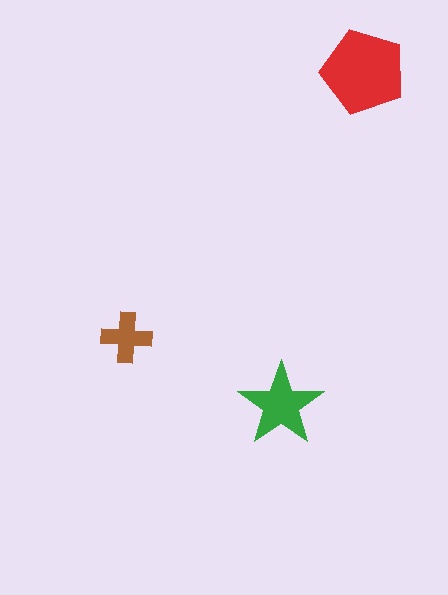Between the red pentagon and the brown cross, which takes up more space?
The red pentagon.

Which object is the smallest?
The brown cross.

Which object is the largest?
The red pentagon.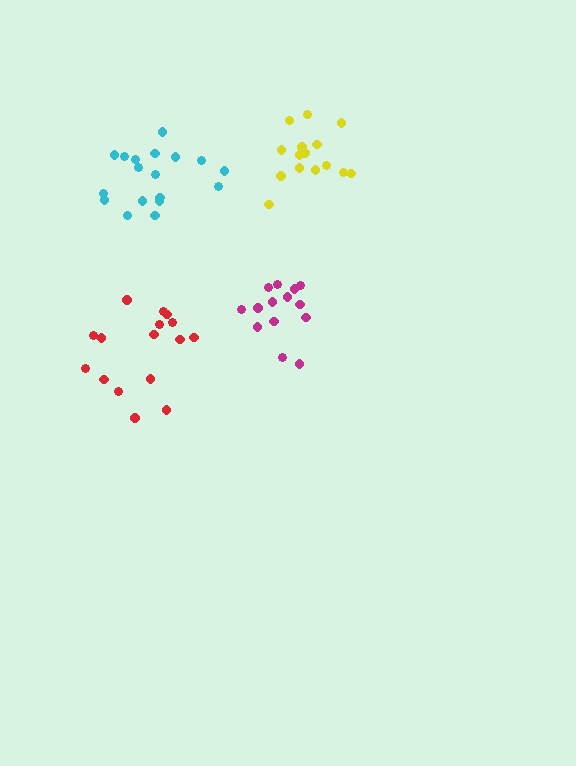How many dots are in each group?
Group 1: 15 dots, Group 2: 16 dots, Group 3: 14 dots, Group 4: 18 dots (63 total).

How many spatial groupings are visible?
There are 4 spatial groupings.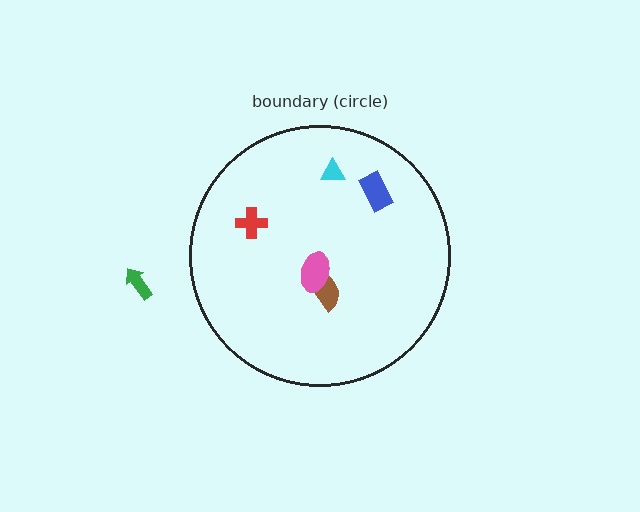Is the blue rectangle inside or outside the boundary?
Inside.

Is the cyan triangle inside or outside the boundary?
Inside.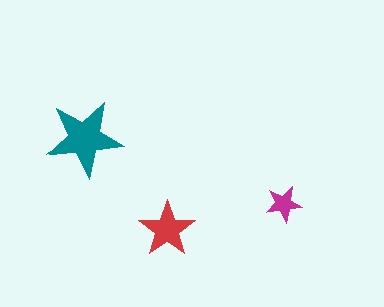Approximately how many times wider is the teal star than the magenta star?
About 2 times wider.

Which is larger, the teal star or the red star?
The teal one.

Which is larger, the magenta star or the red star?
The red one.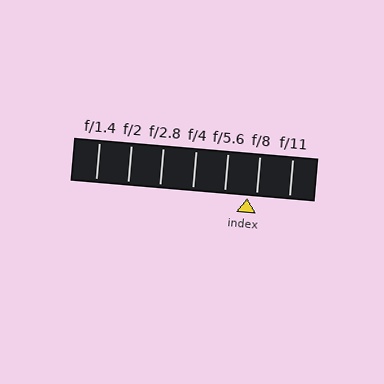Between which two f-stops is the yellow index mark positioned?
The index mark is between f/5.6 and f/8.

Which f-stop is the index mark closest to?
The index mark is closest to f/8.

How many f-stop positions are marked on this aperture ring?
There are 7 f-stop positions marked.